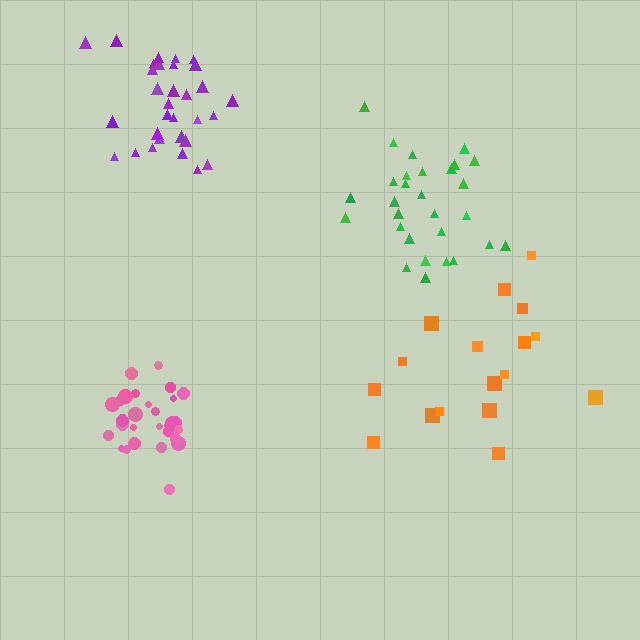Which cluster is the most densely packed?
Pink.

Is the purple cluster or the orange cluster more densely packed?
Purple.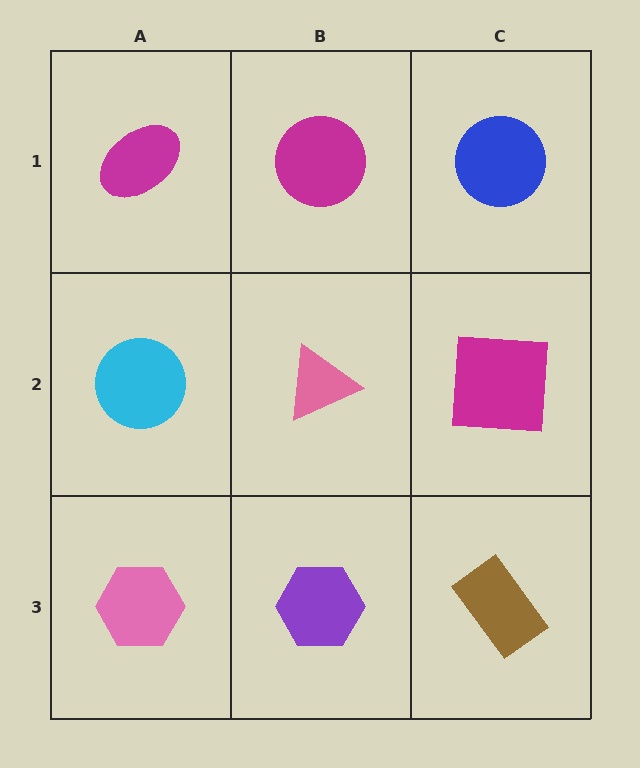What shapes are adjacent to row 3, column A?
A cyan circle (row 2, column A), a purple hexagon (row 3, column B).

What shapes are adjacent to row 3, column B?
A pink triangle (row 2, column B), a pink hexagon (row 3, column A), a brown rectangle (row 3, column C).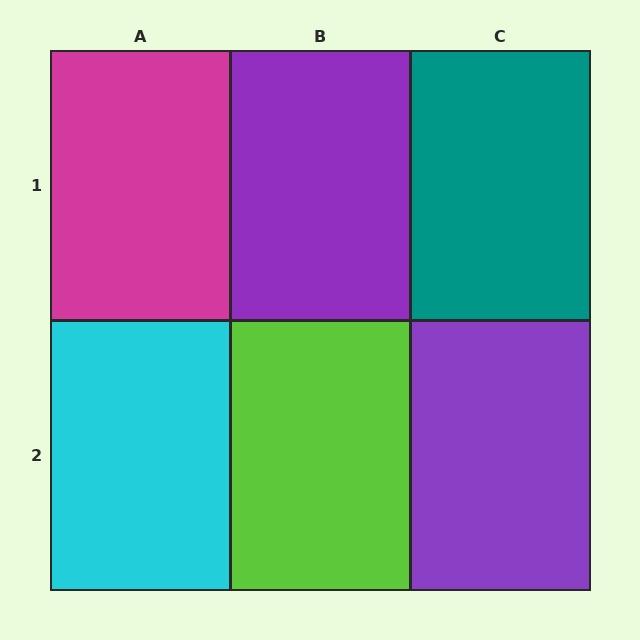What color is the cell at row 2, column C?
Purple.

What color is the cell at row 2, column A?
Cyan.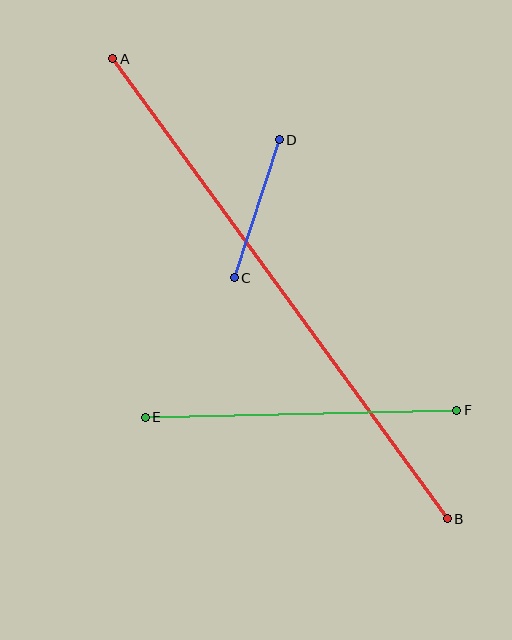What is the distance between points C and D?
The distance is approximately 145 pixels.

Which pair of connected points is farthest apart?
Points A and B are farthest apart.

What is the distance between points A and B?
The distance is approximately 569 pixels.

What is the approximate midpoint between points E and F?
The midpoint is at approximately (301, 414) pixels.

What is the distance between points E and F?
The distance is approximately 312 pixels.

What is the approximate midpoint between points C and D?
The midpoint is at approximately (257, 209) pixels.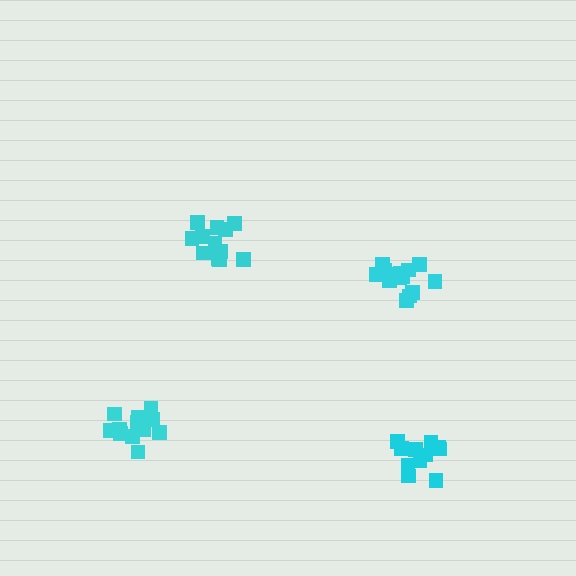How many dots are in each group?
Group 1: 12 dots, Group 2: 11 dots, Group 3: 15 dots, Group 4: 13 dots (51 total).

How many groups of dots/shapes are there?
There are 4 groups.